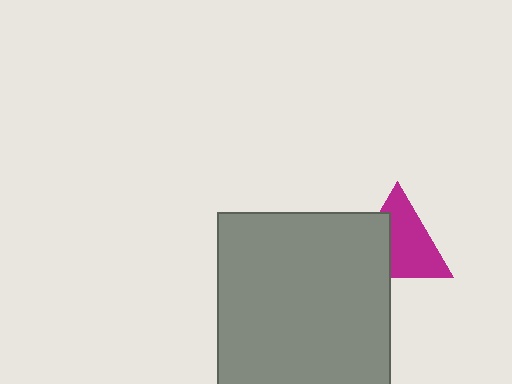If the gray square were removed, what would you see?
You would see the complete magenta triangle.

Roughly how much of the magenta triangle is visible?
About half of it is visible (roughly 62%).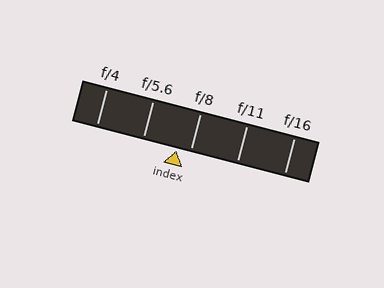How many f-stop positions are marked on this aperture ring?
There are 5 f-stop positions marked.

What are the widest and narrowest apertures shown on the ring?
The widest aperture shown is f/4 and the narrowest is f/16.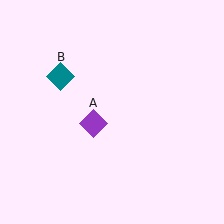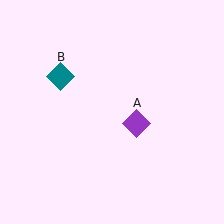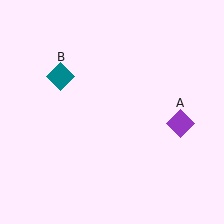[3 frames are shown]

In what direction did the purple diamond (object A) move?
The purple diamond (object A) moved right.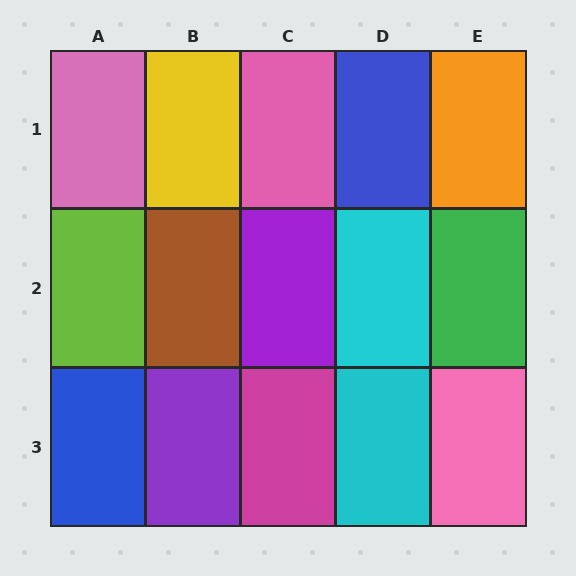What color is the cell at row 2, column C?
Purple.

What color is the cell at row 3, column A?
Blue.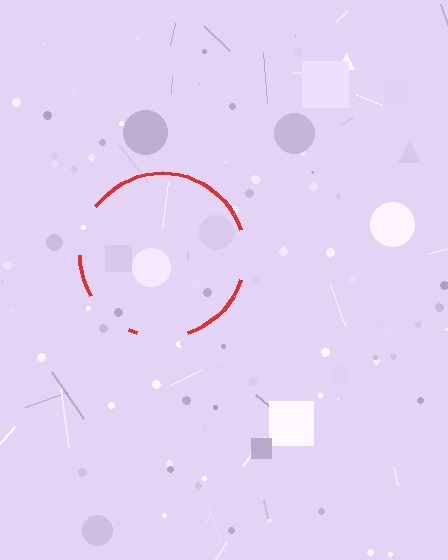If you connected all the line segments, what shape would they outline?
They would outline a circle.